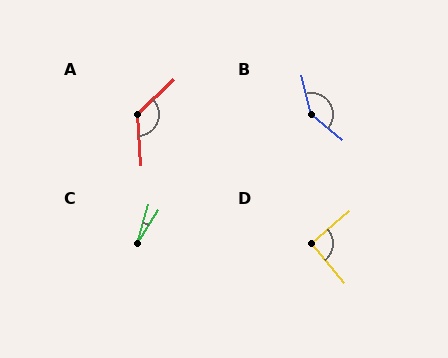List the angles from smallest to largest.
C (16°), D (91°), A (130°), B (144°).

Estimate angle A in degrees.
Approximately 130 degrees.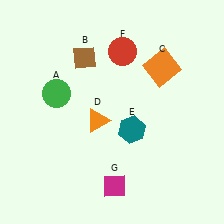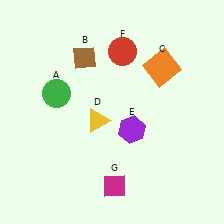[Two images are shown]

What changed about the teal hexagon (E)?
In Image 1, E is teal. In Image 2, it changed to purple.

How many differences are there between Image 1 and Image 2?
There are 2 differences between the two images.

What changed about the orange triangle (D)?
In Image 1, D is orange. In Image 2, it changed to yellow.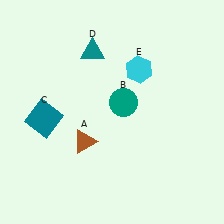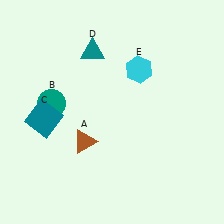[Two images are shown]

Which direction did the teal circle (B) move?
The teal circle (B) moved left.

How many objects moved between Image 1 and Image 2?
1 object moved between the two images.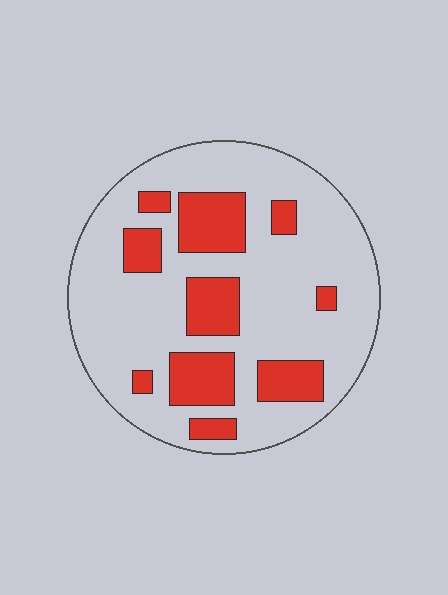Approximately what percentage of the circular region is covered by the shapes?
Approximately 25%.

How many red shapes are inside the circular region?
10.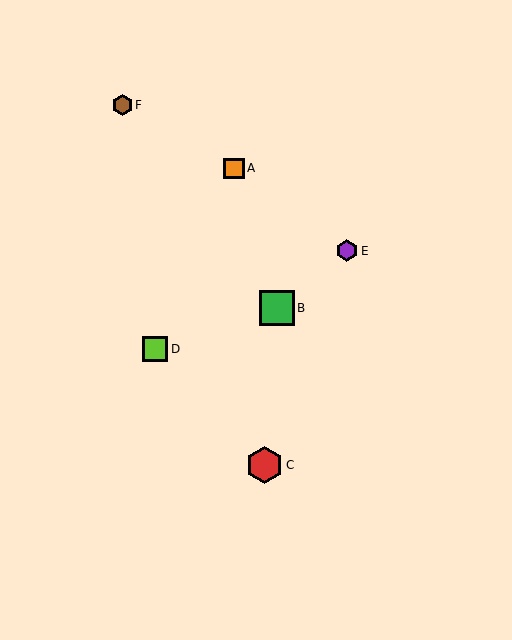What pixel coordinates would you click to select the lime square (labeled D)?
Click at (155, 349) to select the lime square D.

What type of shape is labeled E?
Shape E is a purple hexagon.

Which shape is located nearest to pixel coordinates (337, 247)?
The purple hexagon (labeled E) at (347, 251) is nearest to that location.